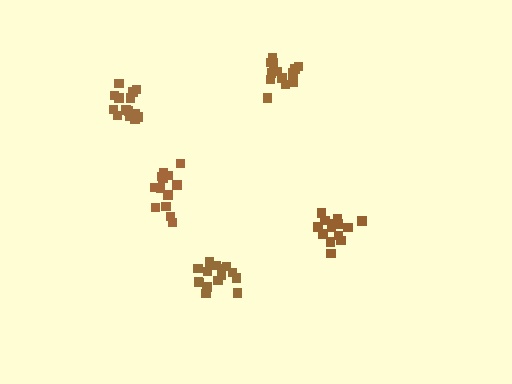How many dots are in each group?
Group 1: 13 dots, Group 2: 14 dots, Group 3: 15 dots, Group 4: 14 dots, Group 5: 13 dots (69 total).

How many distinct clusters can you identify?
There are 5 distinct clusters.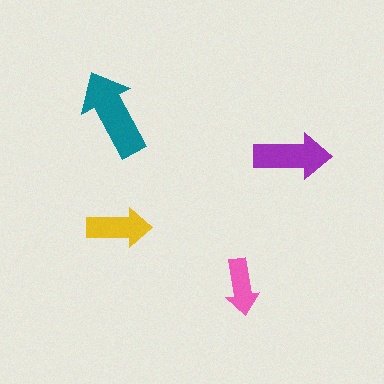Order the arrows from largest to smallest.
the teal one, the purple one, the yellow one, the pink one.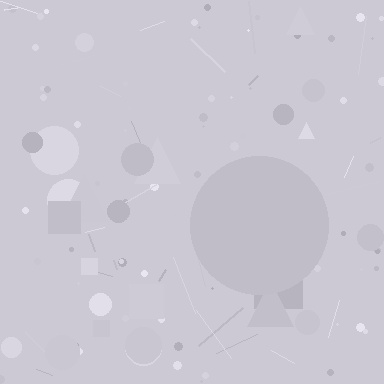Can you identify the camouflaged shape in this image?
The camouflaged shape is a circle.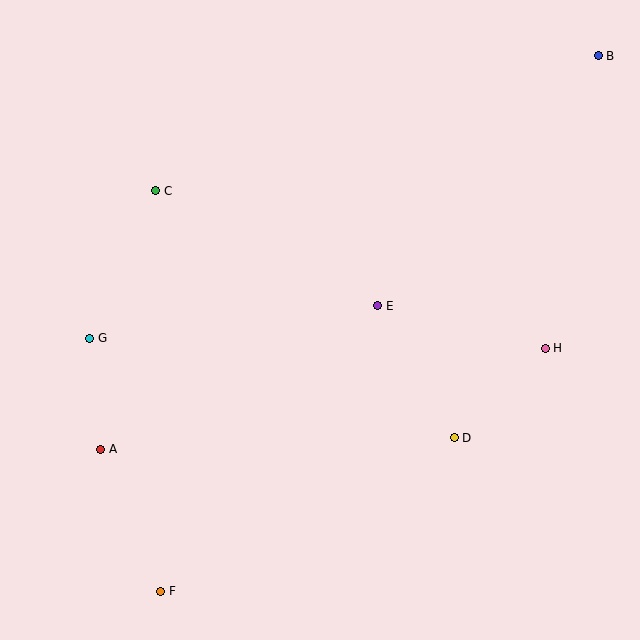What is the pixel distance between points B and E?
The distance between B and E is 333 pixels.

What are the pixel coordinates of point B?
Point B is at (598, 56).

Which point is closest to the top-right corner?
Point B is closest to the top-right corner.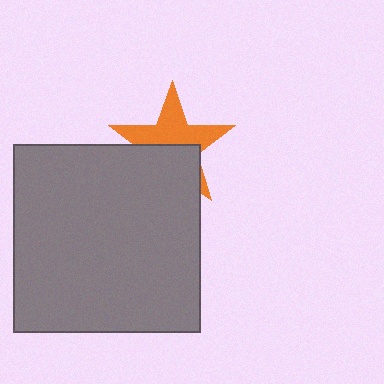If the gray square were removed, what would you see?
You would see the complete orange star.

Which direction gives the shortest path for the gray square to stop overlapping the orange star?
Moving down gives the shortest separation.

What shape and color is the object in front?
The object in front is a gray square.